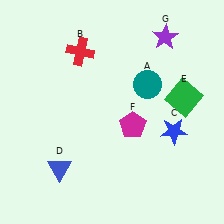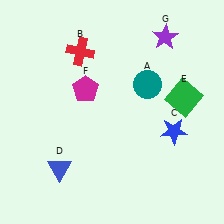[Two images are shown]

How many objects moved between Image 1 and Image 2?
1 object moved between the two images.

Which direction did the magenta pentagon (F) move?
The magenta pentagon (F) moved left.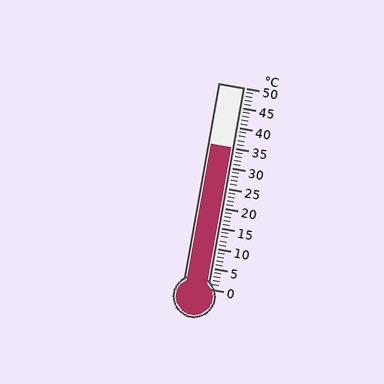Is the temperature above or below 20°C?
The temperature is above 20°C.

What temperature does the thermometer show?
The thermometer shows approximately 35°C.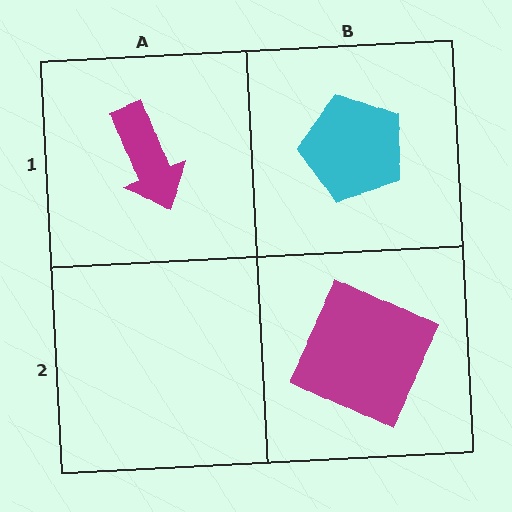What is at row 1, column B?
A cyan pentagon.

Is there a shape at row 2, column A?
No, that cell is empty.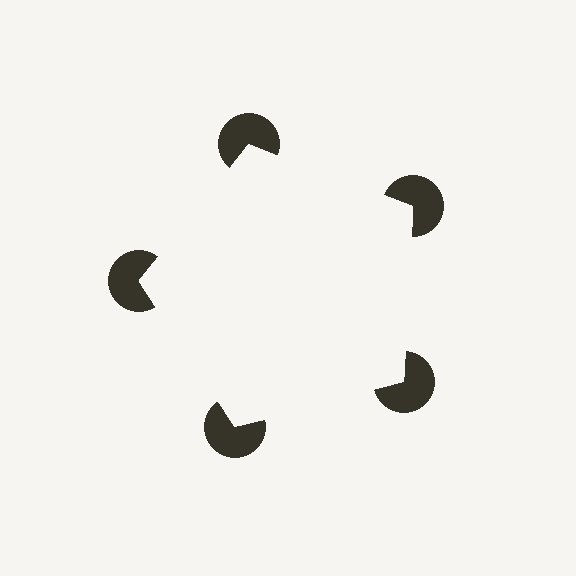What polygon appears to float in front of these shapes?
An illusory pentagon — its edges are inferred from the aligned wedge cuts in the pac-man discs, not physically drawn.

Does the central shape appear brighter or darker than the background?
It typically appears slightly brighter than the background, even though no actual brightness change is drawn.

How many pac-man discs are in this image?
There are 5 — one at each vertex of the illusory pentagon.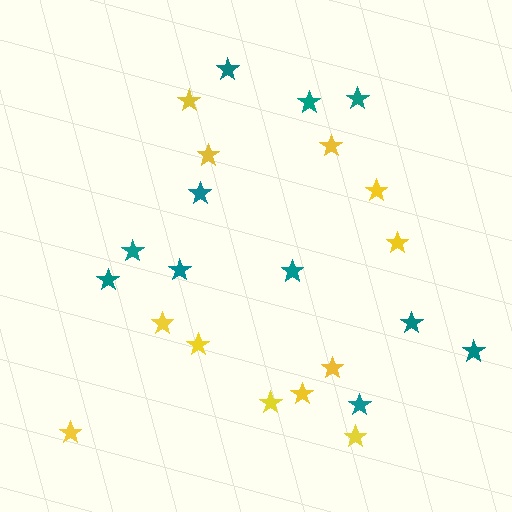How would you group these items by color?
There are 2 groups: one group of yellow stars (12) and one group of teal stars (11).